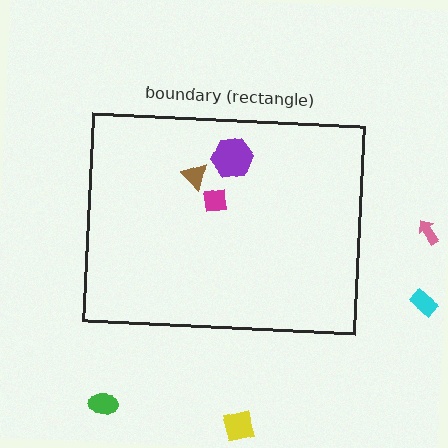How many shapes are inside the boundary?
3 inside, 4 outside.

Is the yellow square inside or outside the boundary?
Outside.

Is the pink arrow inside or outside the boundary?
Outside.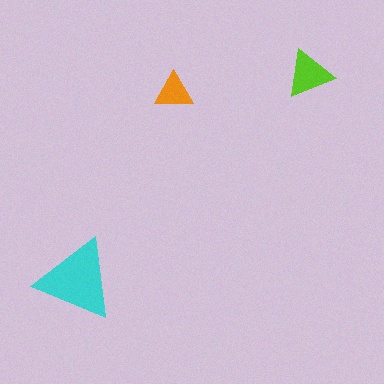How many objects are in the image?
There are 3 objects in the image.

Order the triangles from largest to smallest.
the cyan one, the lime one, the orange one.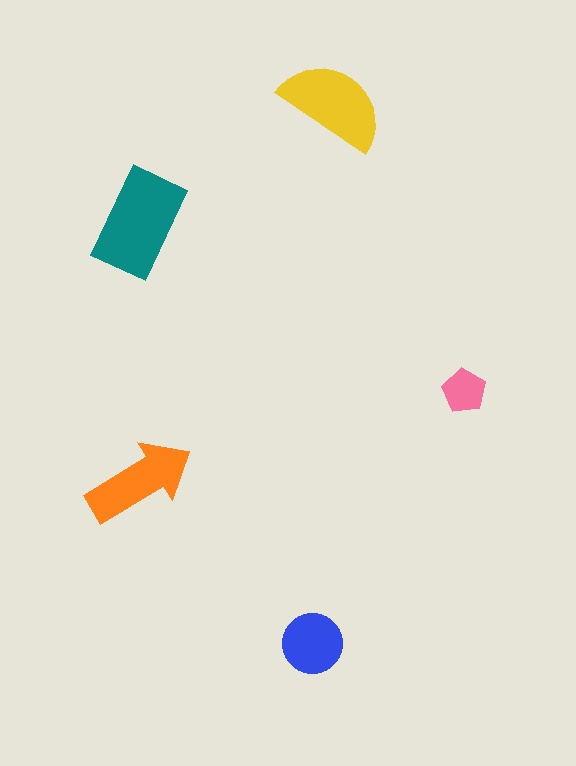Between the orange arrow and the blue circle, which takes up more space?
The orange arrow.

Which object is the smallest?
The pink pentagon.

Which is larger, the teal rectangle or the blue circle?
The teal rectangle.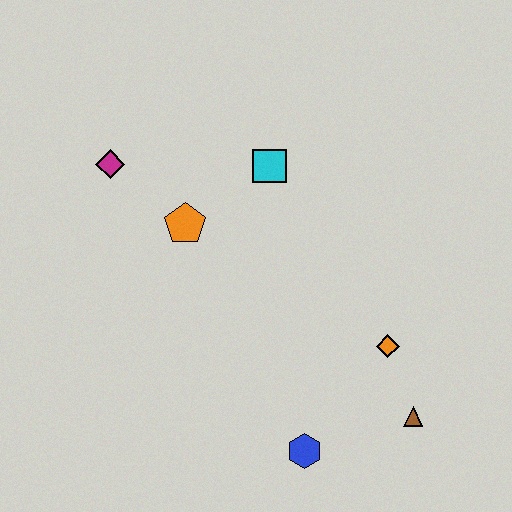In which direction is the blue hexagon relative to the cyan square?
The blue hexagon is below the cyan square.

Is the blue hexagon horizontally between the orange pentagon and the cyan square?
No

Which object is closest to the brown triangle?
The orange diamond is closest to the brown triangle.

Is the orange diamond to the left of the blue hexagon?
No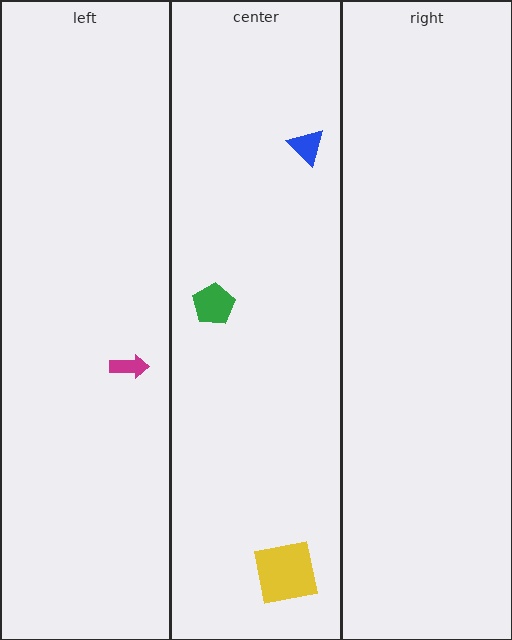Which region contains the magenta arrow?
The left region.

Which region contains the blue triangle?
The center region.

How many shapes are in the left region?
1.